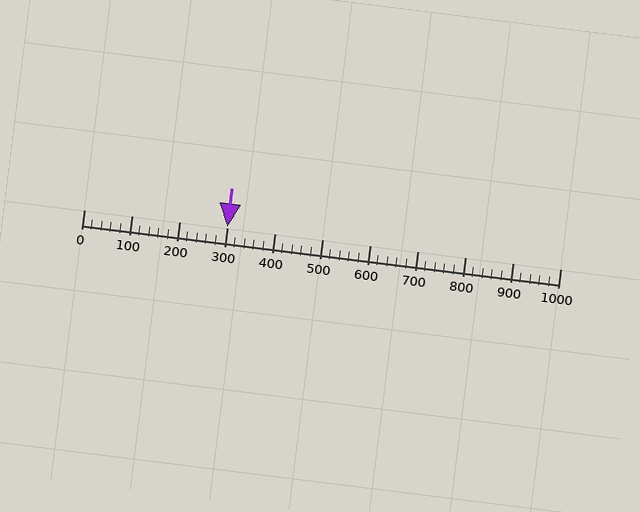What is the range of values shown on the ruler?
The ruler shows values from 0 to 1000.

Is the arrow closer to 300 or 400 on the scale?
The arrow is closer to 300.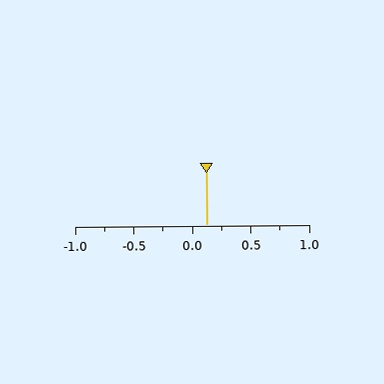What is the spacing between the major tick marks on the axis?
The major ticks are spaced 0.5 apart.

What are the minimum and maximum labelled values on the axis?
The axis runs from -1.0 to 1.0.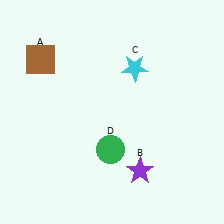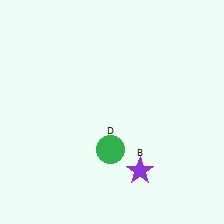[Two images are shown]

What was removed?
The cyan star (C), the brown square (A) were removed in Image 2.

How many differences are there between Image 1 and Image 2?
There are 2 differences between the two images.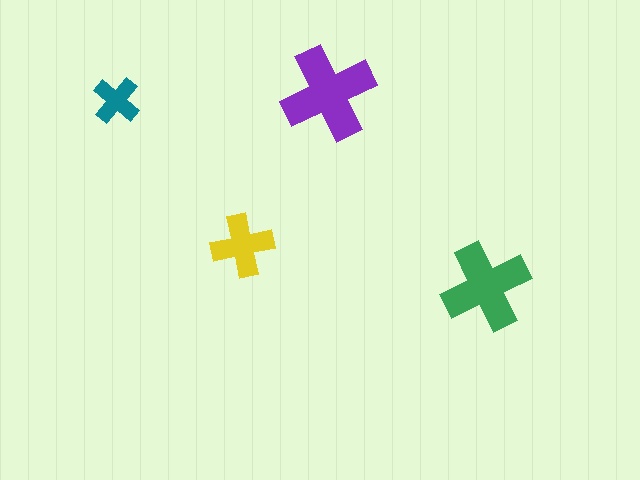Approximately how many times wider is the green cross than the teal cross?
About 2 times wider.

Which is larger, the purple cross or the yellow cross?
The purple one.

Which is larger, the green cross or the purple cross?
The purple one.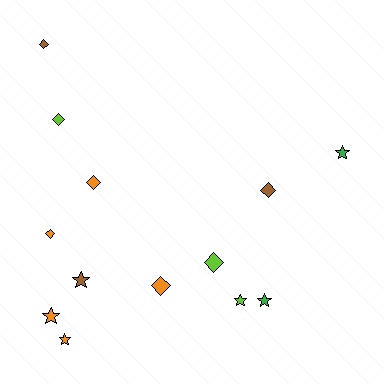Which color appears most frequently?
Orange, with 5 objects.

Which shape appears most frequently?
Diamond, with 7 objects.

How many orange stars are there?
There are 2 orange stars.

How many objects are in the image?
There are 13 objects.